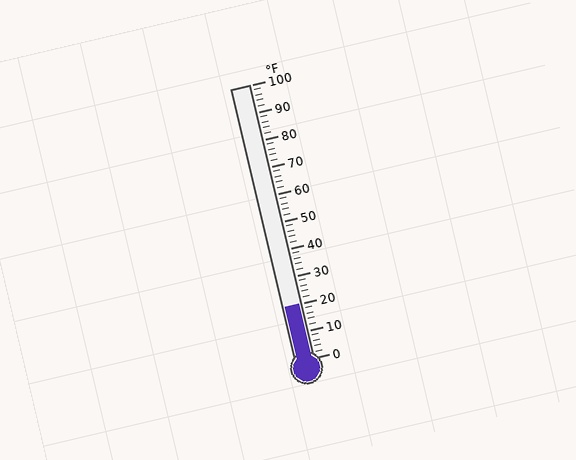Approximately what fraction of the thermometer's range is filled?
The thermometer is filled to approximately 20% of its range.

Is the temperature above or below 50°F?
The temperature is below 50°F.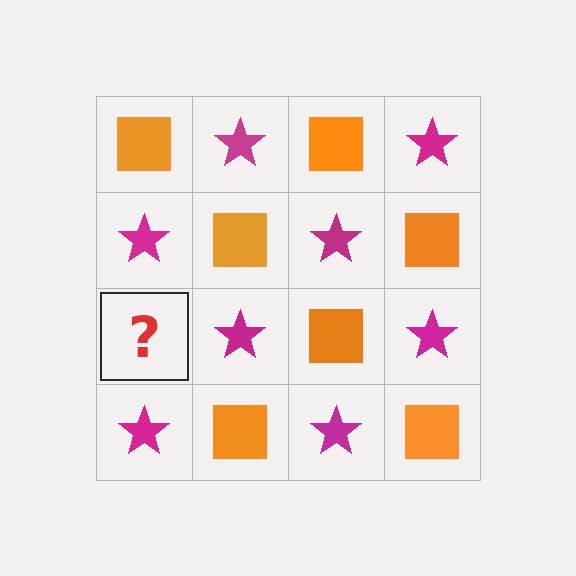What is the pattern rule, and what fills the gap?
The rule is that it alternates orange square and magenta star in a checkerboard pattern. The gap should be filled with an orange square.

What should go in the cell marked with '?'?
The missing cell should contain an orange square.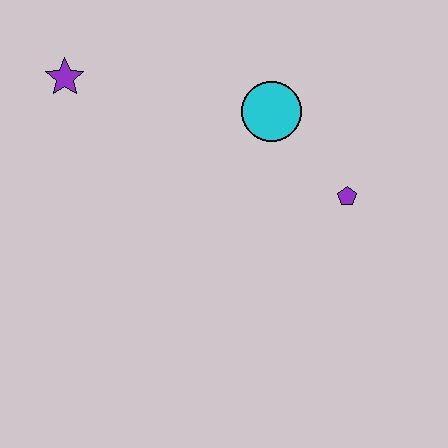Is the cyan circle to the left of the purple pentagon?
Yes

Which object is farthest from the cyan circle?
The purple star is farthest from the cyan circle.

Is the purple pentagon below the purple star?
Yes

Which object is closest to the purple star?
The cyan circle is closest to the purple star.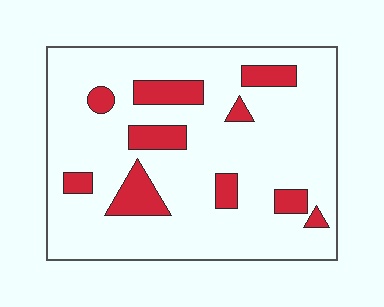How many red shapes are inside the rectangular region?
10.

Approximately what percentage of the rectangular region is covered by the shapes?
Approximately 15%.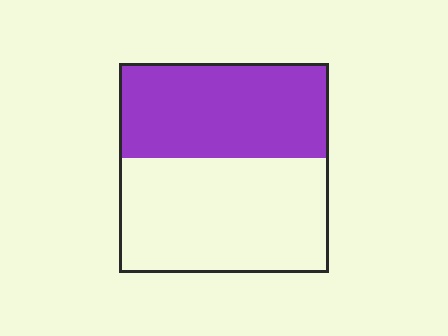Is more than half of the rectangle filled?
No.